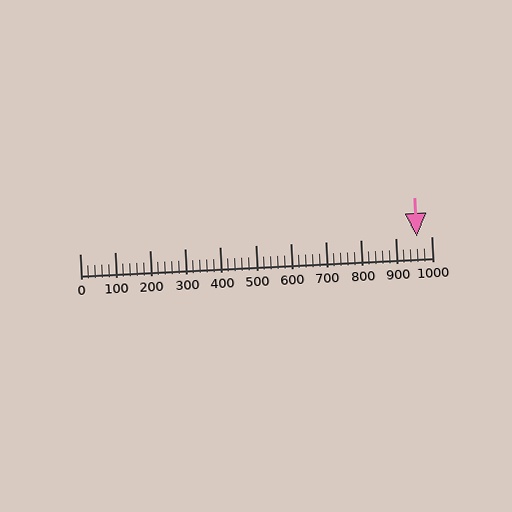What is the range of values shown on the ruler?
The ruler shows values from 0 to 1000.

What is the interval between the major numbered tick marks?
The major tick marks are spaced 100 units apart.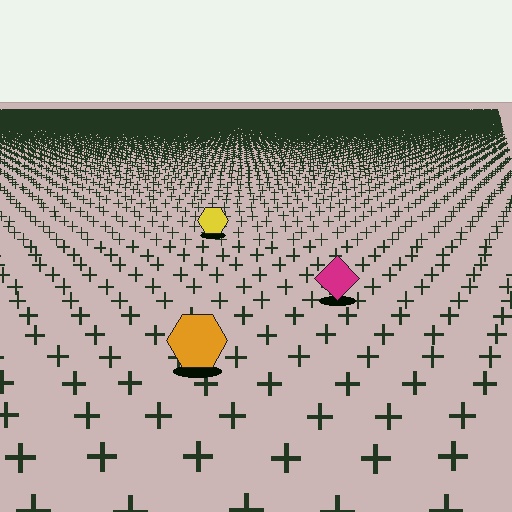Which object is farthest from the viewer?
The yellow hexagon is farthest from the viewer. It appears smaller and the ground texture around it is denser.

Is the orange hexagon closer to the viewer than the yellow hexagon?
Yes. The orange hexagon is closer — you can tell from the texture gradient: the ground texture is coarser near it.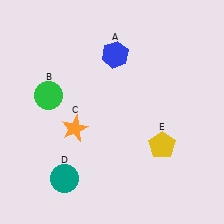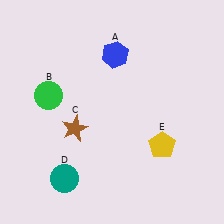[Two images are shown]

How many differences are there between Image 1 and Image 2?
There is 1 difference between the two images.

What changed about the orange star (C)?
In Image 1, C is orange. In Image 2, it changed to brown.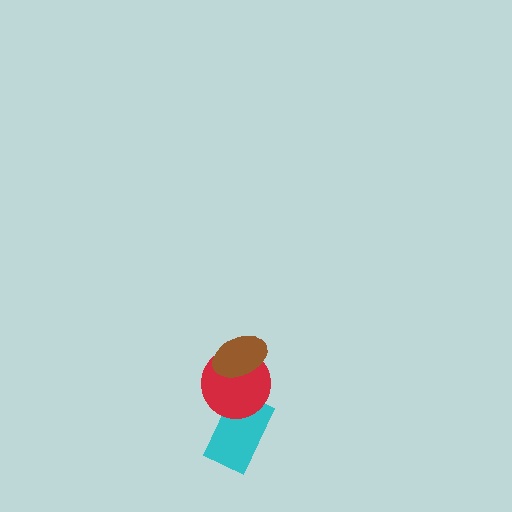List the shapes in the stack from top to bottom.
From top to bottom: the brown ellipse, the red circle, the cyan rectangle.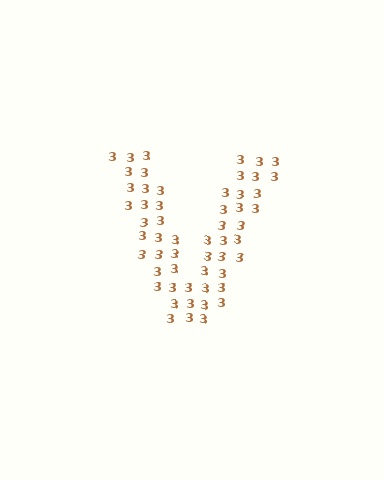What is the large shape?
The large shape is the letter V.